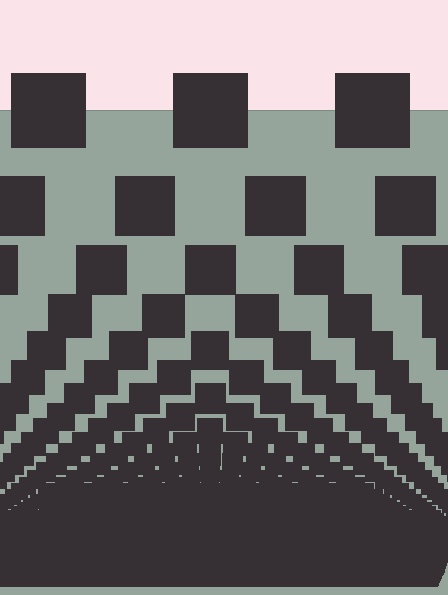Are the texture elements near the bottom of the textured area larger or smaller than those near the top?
Smaller. The gradient is inverted — elements near the bottom are smaller and denser.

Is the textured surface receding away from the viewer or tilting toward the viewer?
The surface appears to tilt toward the viewer. Texture elements get larger and sparser toward the top.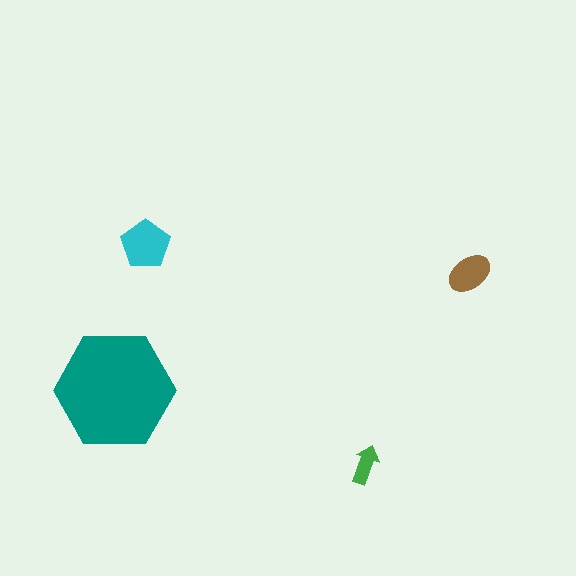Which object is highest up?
The cyan pentagon is topmost.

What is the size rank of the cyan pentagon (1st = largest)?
2nd.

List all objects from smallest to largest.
The green arrow, the brown ellipse, the cyan pentagon, the teal hexagon.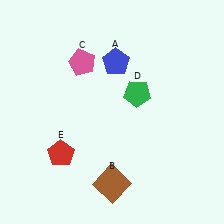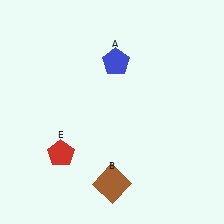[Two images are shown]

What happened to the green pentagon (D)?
The green pentagon (D) was removed in Image 2. It was in the top-right area of Image 1.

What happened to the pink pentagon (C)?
The pink pentagon (C) was removed in Image 2. It was in the top-left area of Image 1.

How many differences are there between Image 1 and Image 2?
There are 2 differences between the two images.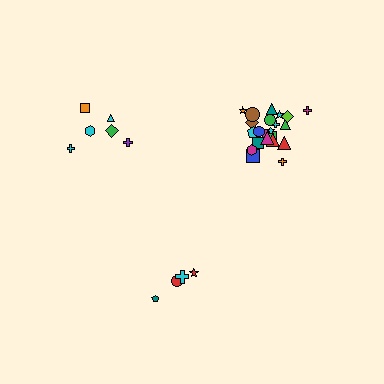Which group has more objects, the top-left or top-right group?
The top-right group.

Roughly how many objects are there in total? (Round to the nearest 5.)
Roughly 30 objects in total.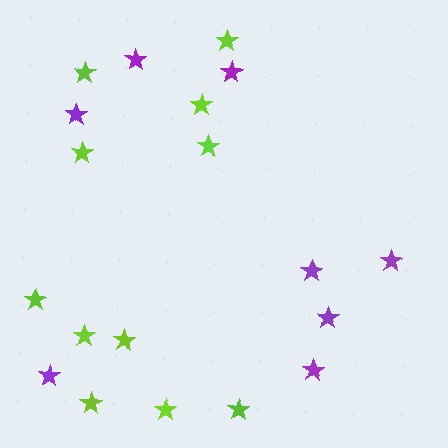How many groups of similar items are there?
There are 2 groups: one group of purple stars (8) and one group of lime stars (11).